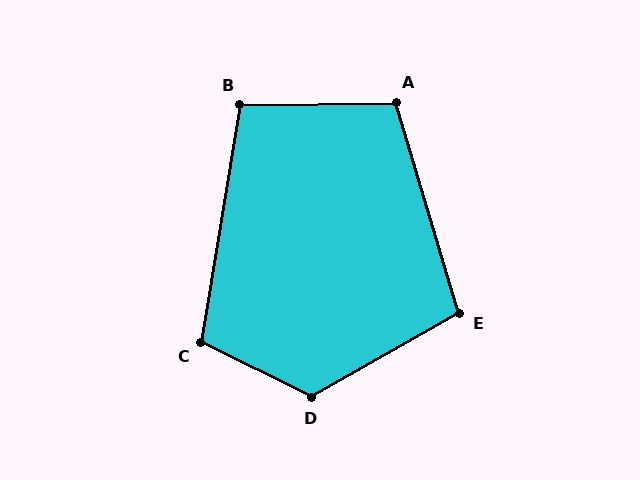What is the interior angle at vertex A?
Approximately 106 degrees (obtuse).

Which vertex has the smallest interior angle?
B, at approximately 100 degrees.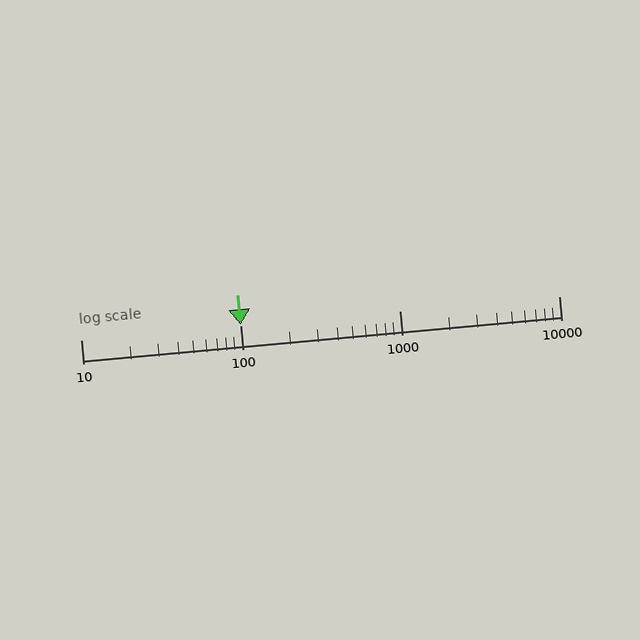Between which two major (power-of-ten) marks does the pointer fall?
The pointer is between 100 and 1000.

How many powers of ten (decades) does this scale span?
The scale spans 3 decades, from 10 to 10000.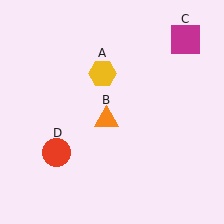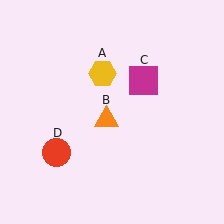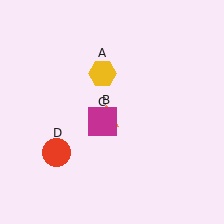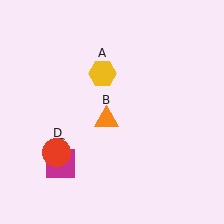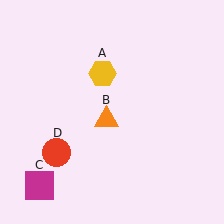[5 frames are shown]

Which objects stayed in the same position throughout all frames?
Yellow hexagon (object A) and orange triangle (object B) and red circle (object D) remained stationary.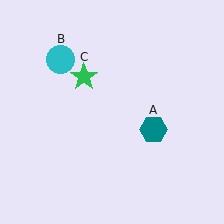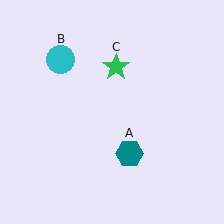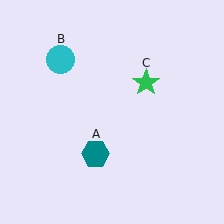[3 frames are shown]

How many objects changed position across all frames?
2 objects changed position: teal hexagon (object A), green star (object C).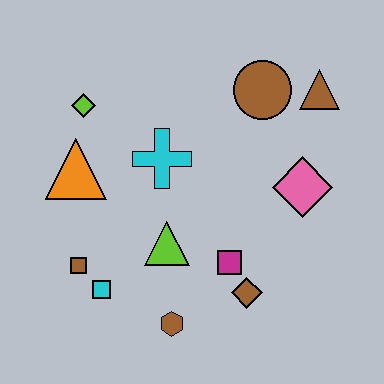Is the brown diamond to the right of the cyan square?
Yes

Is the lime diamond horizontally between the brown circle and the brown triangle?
No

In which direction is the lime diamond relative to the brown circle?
The lime diamond is to the left of the brown circle.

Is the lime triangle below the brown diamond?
No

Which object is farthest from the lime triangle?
The brown triangle is farthest from the lime triangle.